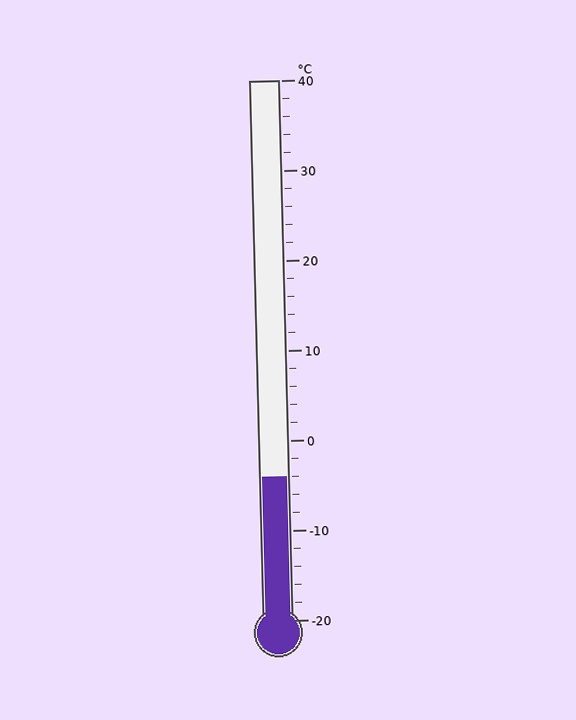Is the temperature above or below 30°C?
The temperature is below 30°C.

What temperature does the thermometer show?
The thermometer shows approximately -4°C.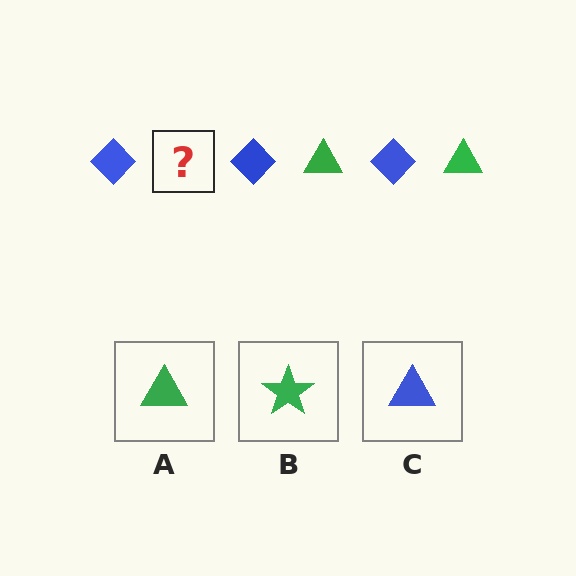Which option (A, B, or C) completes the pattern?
A.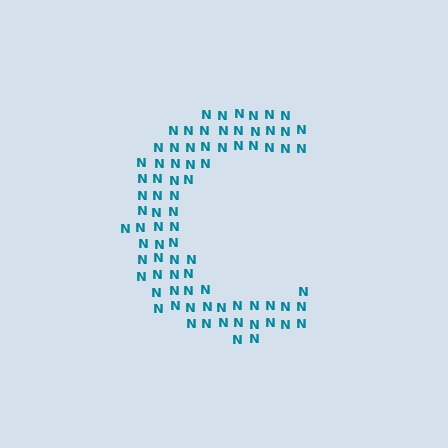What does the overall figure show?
The overall figure shows the letter C.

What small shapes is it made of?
It is made of small letter N's.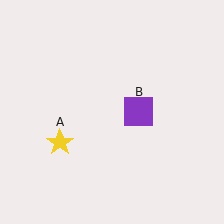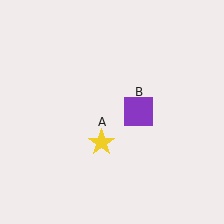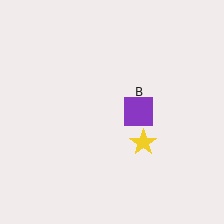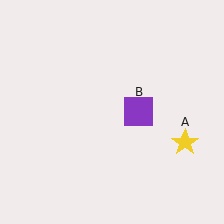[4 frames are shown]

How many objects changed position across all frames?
1 object changed position: yellow star (object A).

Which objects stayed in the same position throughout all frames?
Purple square (object B) remained stationary.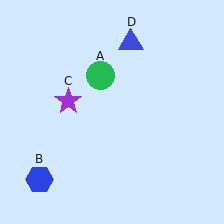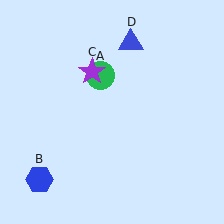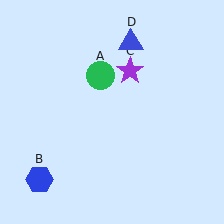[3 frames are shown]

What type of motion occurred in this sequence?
The purple star (object C) rotated clockwise around the center of the scene.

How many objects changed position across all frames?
1 object changed position: purple star (object C).